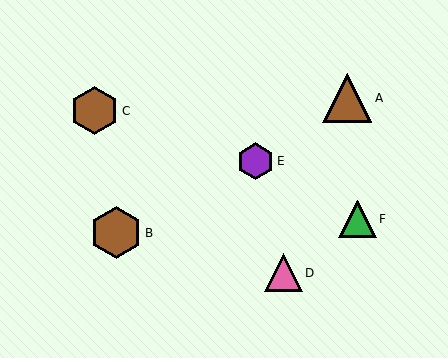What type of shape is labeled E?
Shape E is a purple hexagon.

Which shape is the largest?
The brown hexagon (labeled B) is the largest.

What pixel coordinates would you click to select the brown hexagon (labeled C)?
Click at (95, 111) to select the brown hexagon C.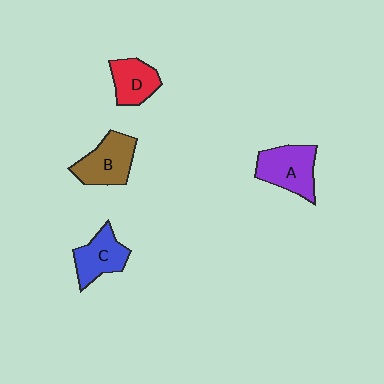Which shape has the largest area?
Shape A (purple).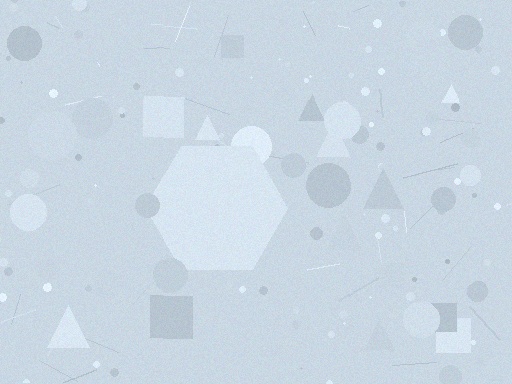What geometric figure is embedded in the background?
A hexagon is embedded in the background.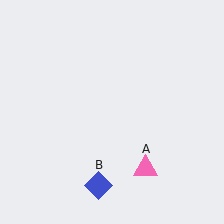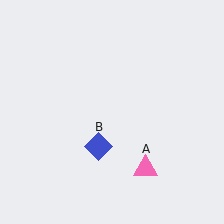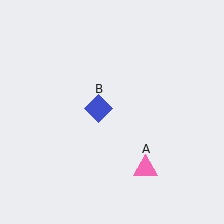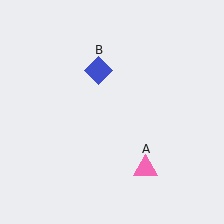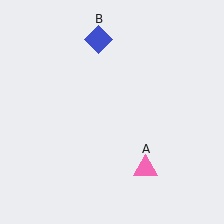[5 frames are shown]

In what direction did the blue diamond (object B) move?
The blue diamond (object B) moved up.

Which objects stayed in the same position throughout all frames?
Pink triangle (object A) remained stationary.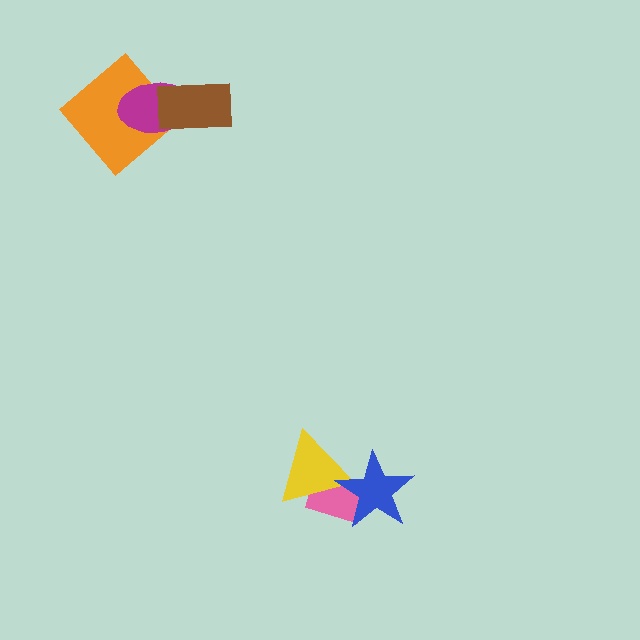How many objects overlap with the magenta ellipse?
2 objects overlap with the magenta ellipse.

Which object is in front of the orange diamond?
The magenta ellipse is in front of the orange diamond.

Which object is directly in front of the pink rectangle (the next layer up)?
The yellow triangle is directly in front of the pink rectangle.